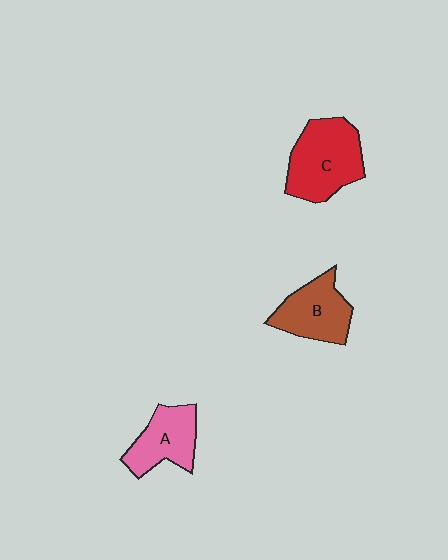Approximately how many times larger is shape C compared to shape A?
Approximately 1.4 times.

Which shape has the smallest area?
Shape A (pink).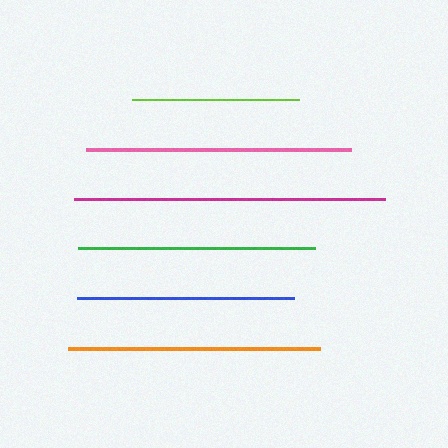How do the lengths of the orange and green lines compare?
The orange and green lines are approximately the same length.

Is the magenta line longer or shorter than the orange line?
The magenta line is longer than the orange line.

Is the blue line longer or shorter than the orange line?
The orange line is longer than the blue line.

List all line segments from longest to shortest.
From longest to shortest: magenta, pink, orange, green, blue, lime.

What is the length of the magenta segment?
The magenta segment is approximately 311 pixels long.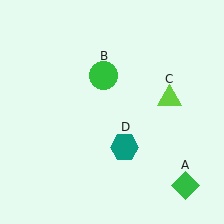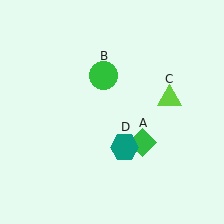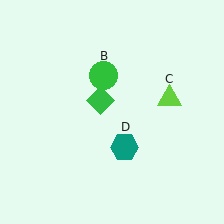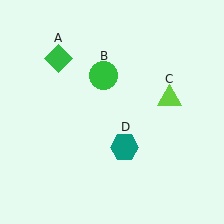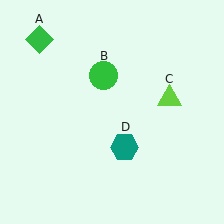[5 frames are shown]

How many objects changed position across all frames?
1 object changed position: green diamond (object A).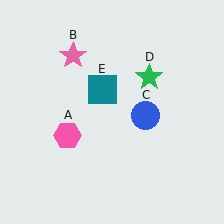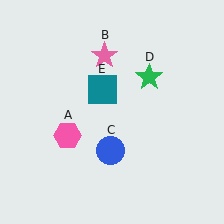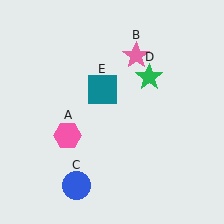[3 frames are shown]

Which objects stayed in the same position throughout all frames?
Pink hexagon (object A) and green star (object D) and teal square (object E) remained stationary.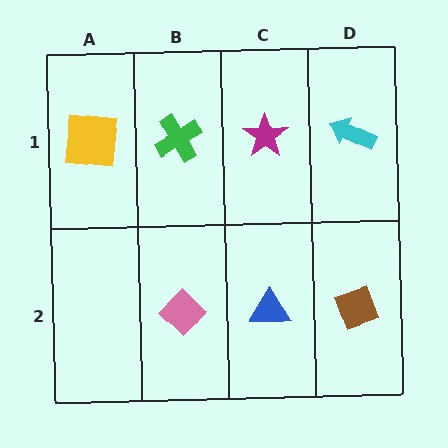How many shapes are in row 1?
4 shapes.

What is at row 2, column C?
A blue triangle.